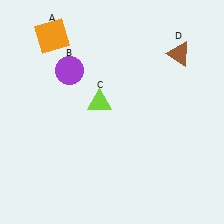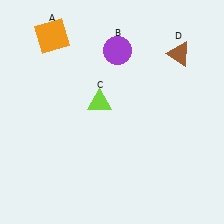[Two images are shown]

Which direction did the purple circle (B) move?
The purple circle (B) moved right.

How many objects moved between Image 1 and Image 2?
1 object moved between the two images.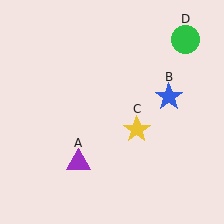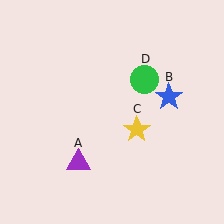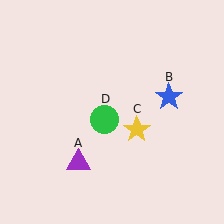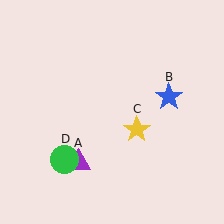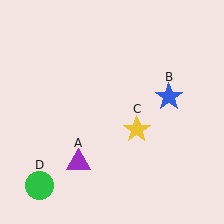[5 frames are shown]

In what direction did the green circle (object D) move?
The green circle (object D) moved down and to the left.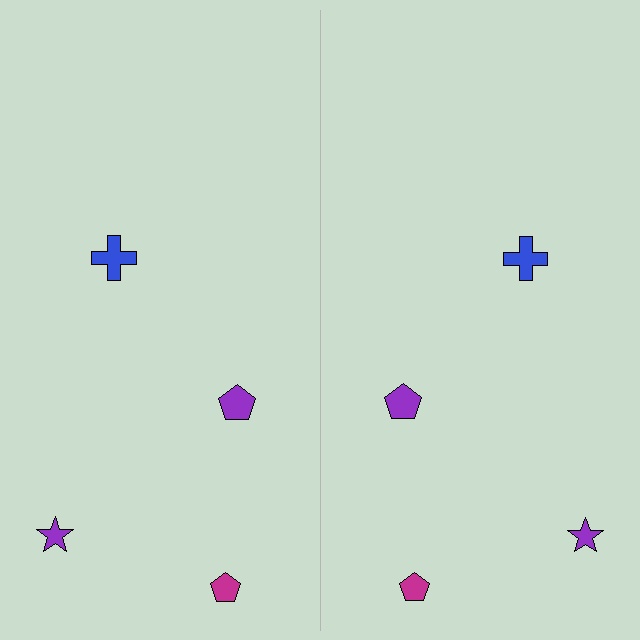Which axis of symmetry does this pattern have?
The pattern has a vertical axis of symmetry running through the center of the image.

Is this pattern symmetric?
Yes, this pattern has bilateral (reflection) symmetry.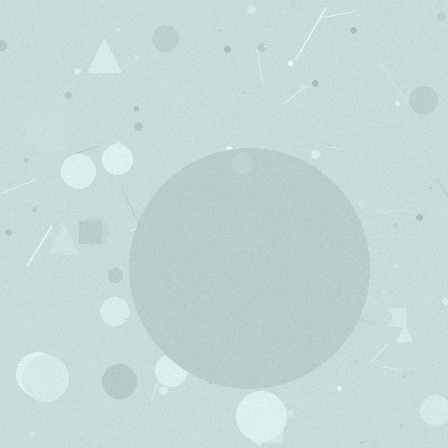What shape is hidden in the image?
A circle is hidden in the image.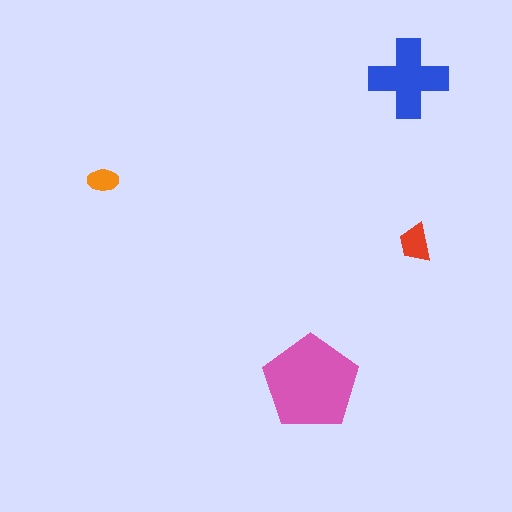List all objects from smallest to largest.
The orange ellipse, the red trapezoid, the blue cross, the pink pentagon.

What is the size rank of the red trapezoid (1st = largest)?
3rd.